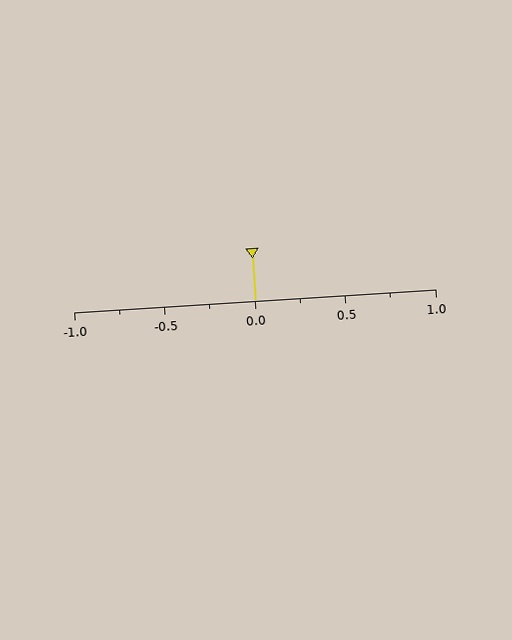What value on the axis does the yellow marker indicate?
The marker indicates approximately 0.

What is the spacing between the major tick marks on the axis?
The major ticks are spaced 0.5 apart.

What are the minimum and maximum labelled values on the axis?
The axis runs from -1.0 to 1.0.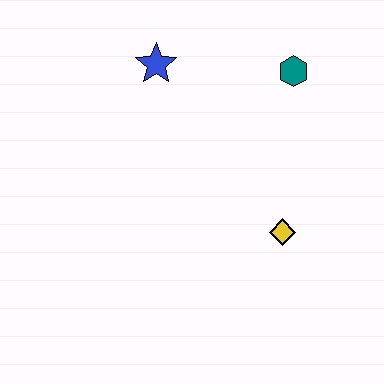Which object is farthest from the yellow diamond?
The blue star is farthest from the yellow diamond.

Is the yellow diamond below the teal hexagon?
Yes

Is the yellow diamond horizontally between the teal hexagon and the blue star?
Yes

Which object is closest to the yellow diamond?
The teal hexagon is closest to the yellow diamond.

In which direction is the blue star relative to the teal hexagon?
The blue star is to the left of the teal hexagon.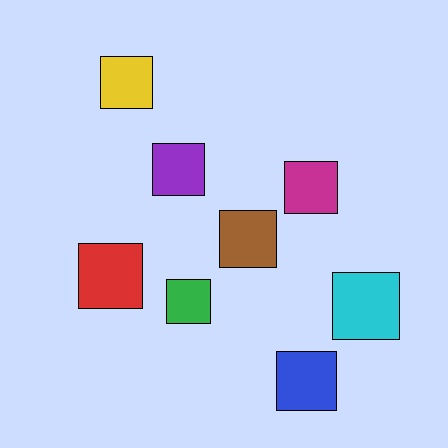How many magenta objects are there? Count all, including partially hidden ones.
There is 1 magenta object.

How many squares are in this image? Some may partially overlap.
There are 8 squares.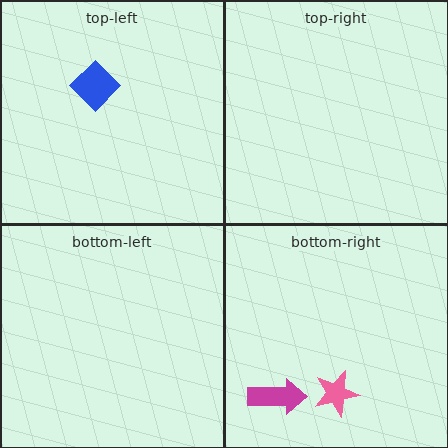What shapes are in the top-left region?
The blue diamond.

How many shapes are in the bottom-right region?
2.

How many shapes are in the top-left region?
1.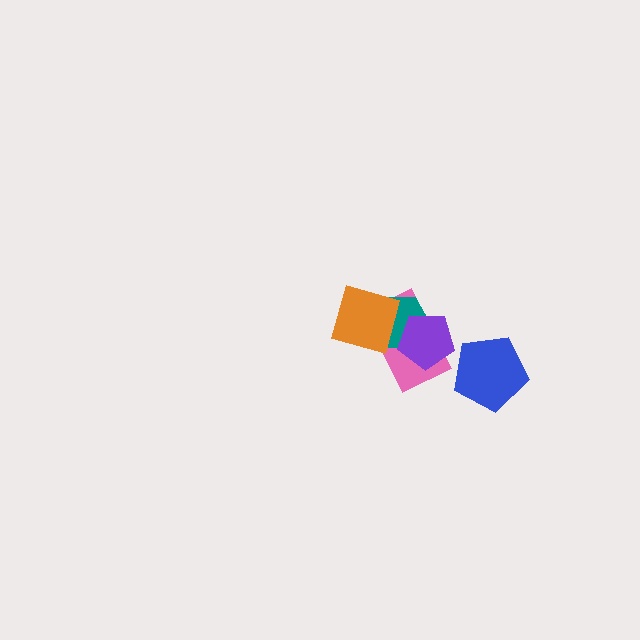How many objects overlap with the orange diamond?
2 objects overlap with the orange diamond.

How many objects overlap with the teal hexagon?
3 objects overlap with the teal hexagon.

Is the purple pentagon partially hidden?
No, no other shape covers it.